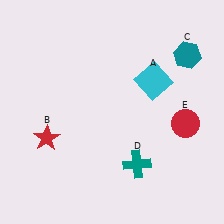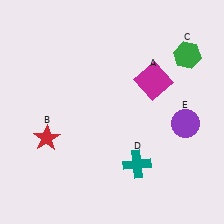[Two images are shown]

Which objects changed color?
A changed from cyan to magenta. C changed from teal to green. E changed from red to purple.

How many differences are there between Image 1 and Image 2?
There are 3 differences between the two images.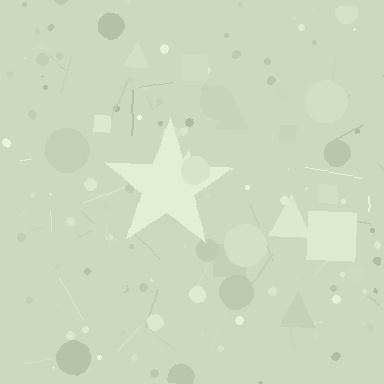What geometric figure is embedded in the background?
A star is embedded in the background.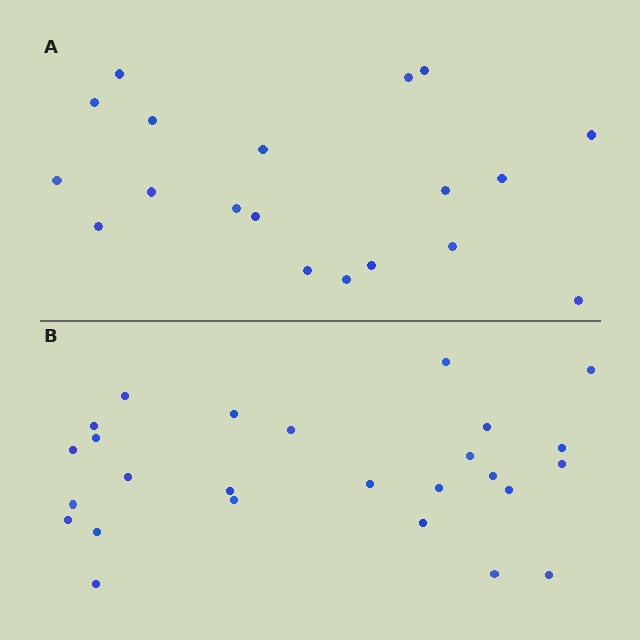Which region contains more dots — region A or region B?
Region B (the bottom region) has more dots.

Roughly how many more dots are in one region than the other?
Region B has roughly 8 or so more dots than region A.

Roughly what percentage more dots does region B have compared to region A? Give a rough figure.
About 35% more.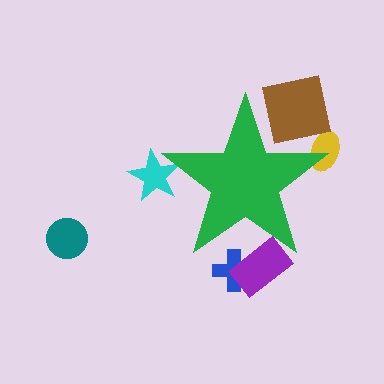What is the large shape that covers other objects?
A green star.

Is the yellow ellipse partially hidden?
Yes, the yellow ellipse is partially hidden behind the green star.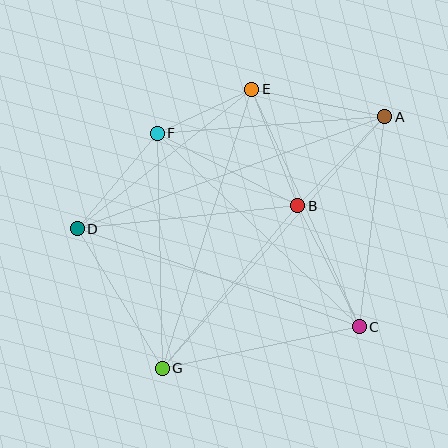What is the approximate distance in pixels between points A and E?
The distance between A and E is approximately 136 pixels.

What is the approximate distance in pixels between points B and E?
The distance between B and E is approximately 125 pixels.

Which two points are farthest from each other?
Points A and G are farthest from each other.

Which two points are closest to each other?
Points E and F are closest to each other.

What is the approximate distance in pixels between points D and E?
The distance between D and E is approximately 224 pixels.